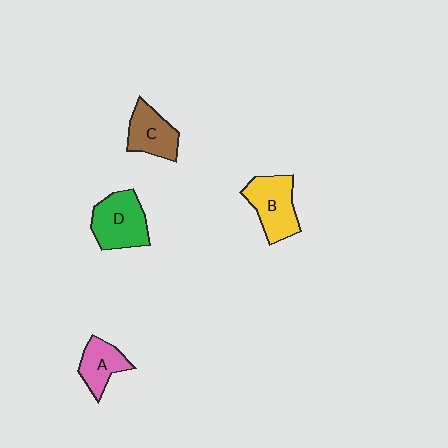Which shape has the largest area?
Shape D (green).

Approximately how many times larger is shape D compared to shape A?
Approximately 1.5 times.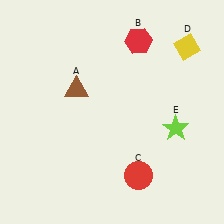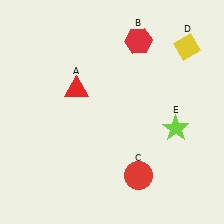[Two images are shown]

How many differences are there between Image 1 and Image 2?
There is 1 difference between the two images.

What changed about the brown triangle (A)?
In Image 1, A is brown. In Image 2, it changed to red.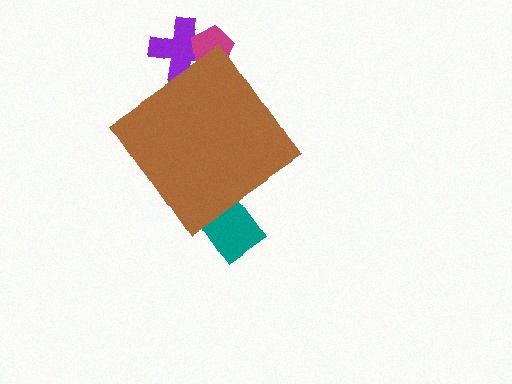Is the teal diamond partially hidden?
Yes, the teal diamond is partially hidden behind the brown diamond.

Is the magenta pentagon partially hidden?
Yes, the magenta pentagon is partially hidden behind the brown diamond.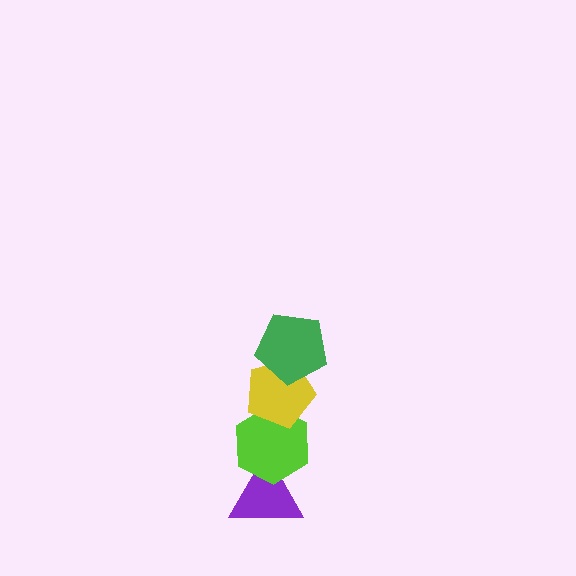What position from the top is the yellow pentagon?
The yellow pentagon is 2nd from the top.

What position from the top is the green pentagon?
The green pentagon is 1st from the top.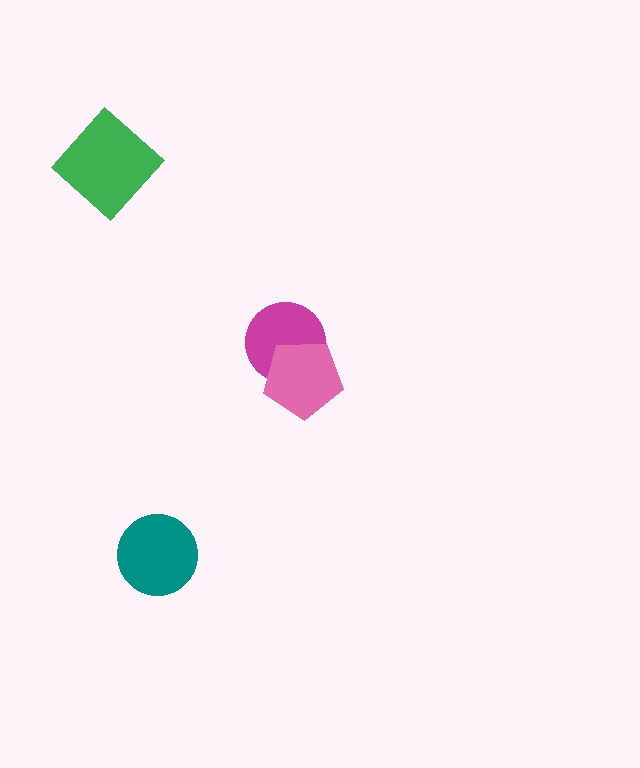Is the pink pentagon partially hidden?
No, no other shape covers it.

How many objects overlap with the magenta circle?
1 object overlaps with the magenta circle.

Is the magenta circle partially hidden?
Yes, it is partially covered by another shape.